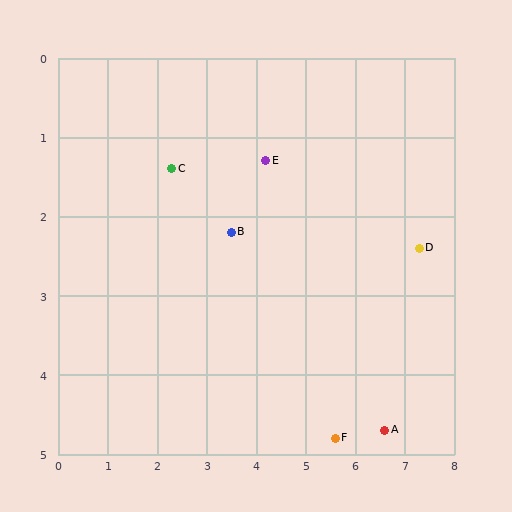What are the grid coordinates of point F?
Point F is at approximately (5.6, 4.8).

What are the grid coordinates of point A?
Point A is at approximately (6.6, 4.7).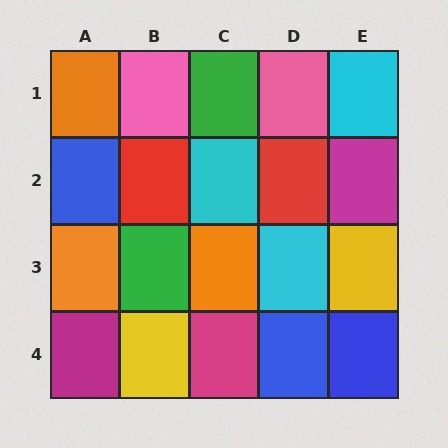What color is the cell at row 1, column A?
Orange.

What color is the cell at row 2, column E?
Magenta.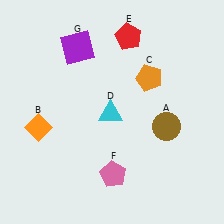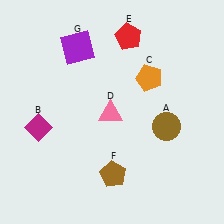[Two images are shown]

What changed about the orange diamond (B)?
In Image 1, B is orange. In Image 2, it changed to magenta.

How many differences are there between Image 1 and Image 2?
There are 3 differences between the two images.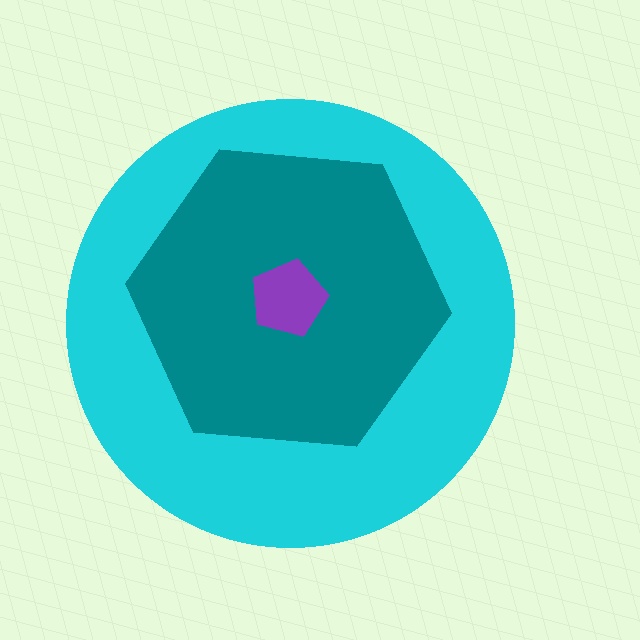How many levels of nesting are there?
3.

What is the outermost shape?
The cyan circle.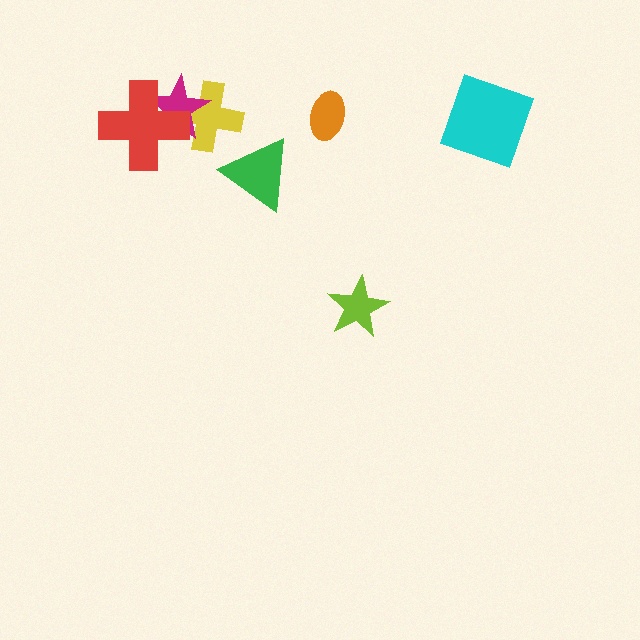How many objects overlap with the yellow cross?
2 objects overlap with the yellow cross.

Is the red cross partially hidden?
No, no other shape covers it.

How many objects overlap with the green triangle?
0 objects overlap with the green triangle.